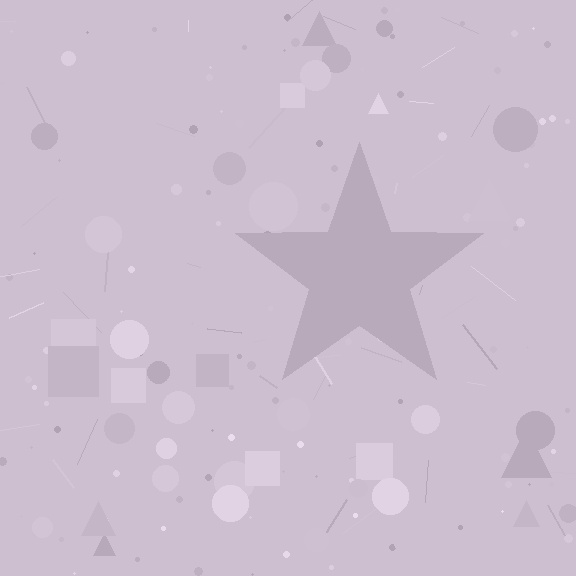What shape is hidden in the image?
A star is hidden in the image.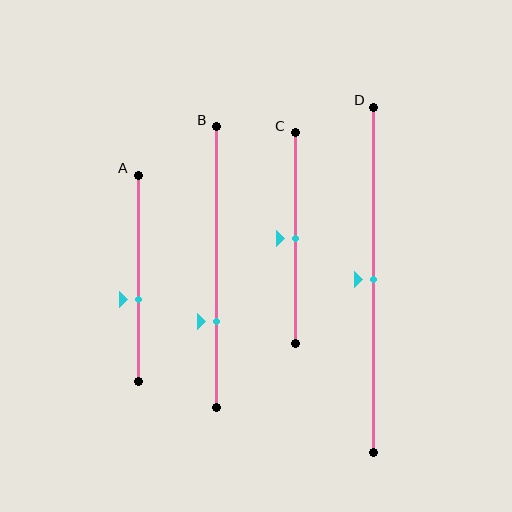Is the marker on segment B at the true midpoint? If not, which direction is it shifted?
No, the marker on segment B is shifted downward by about 20% of the segment length.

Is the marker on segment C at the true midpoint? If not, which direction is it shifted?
Yes, the marker on segment C is at the true midpoint.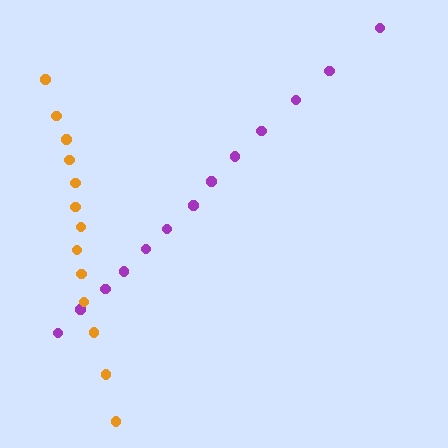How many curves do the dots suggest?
There are 2 distinct paths.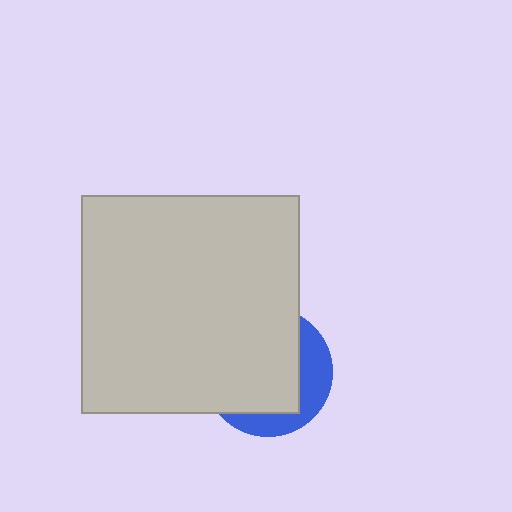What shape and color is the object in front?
The object in front is a light gray square.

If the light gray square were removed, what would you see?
You would see the complete blue circle.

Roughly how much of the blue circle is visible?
A small part of it is visible (roughly 32%).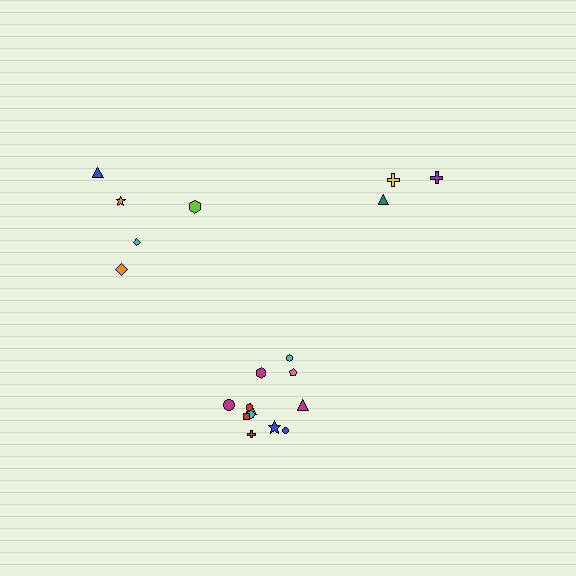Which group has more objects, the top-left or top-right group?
The top-left group.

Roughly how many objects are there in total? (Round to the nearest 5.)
Roughly 20 objects in total.